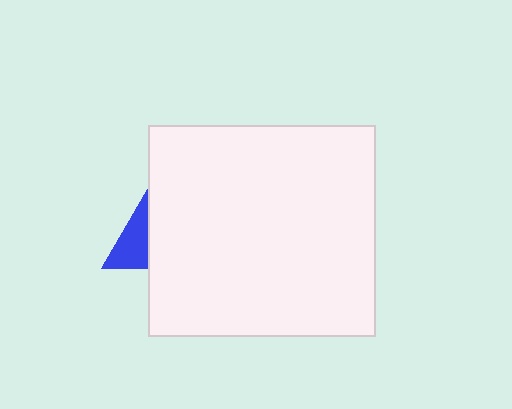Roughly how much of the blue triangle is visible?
A small part of it is visible (roughly 33%).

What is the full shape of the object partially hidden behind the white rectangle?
The partially hidden object is a blue triangle.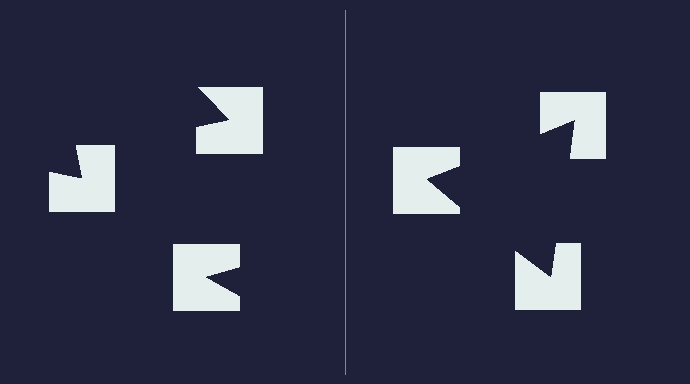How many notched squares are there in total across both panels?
6 — 3 on each side.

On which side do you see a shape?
An illusory triangle appears on the right side. On the left side the wedge cuts are rotated, so no coherent shape forms.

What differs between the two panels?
The notched squares are positioned identically on both sides; only the wedge orientations differ. On the right they align to a triangle; on the left they are misaligned.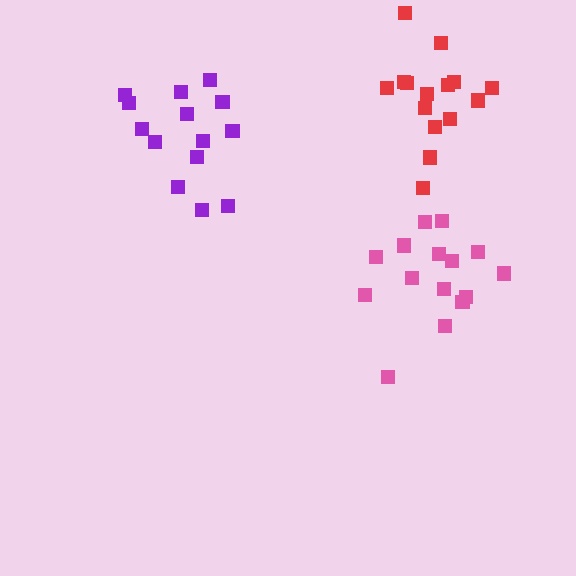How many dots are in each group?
Group 1: 15 dots, Group 2: 15 dots, Group 3: 14 dots (44 total).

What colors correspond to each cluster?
The clusters are colored: pink, red, purple.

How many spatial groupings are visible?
There are 3 spatial groupings.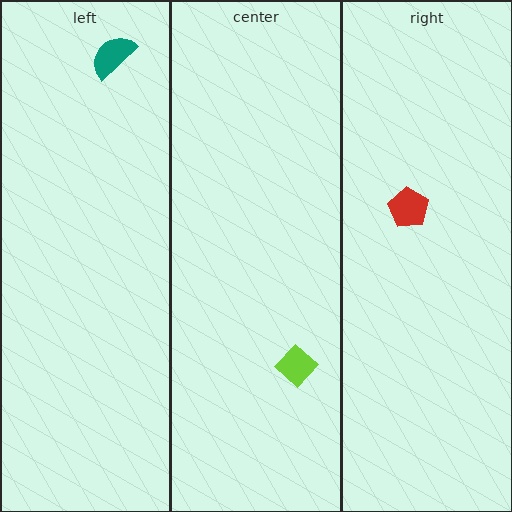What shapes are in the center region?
The lime diamond.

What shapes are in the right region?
The red pentagon.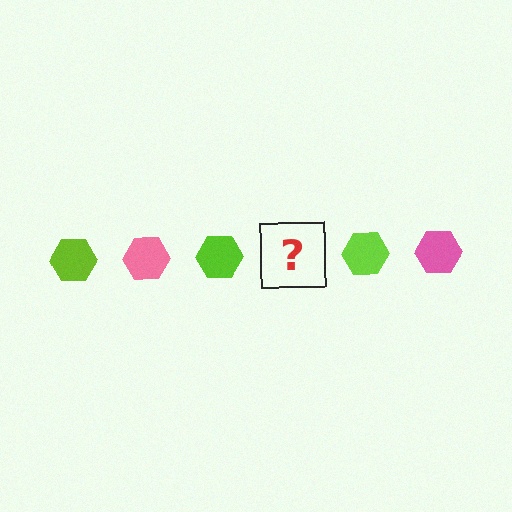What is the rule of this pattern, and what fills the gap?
The rule is that the pattern cycles through lime, pink hexagons. The gap should be filled with a pink hexagon.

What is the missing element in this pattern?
The missing element is a pink hexagon.